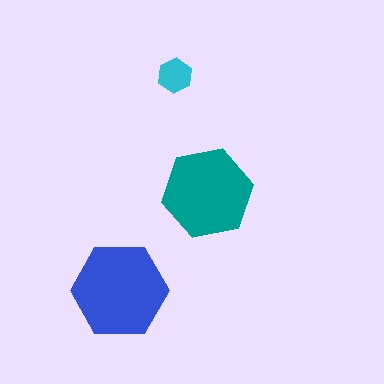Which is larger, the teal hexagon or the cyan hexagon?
The teal one.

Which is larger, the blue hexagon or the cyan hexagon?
The blue one.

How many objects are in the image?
There are 3 objects in the image.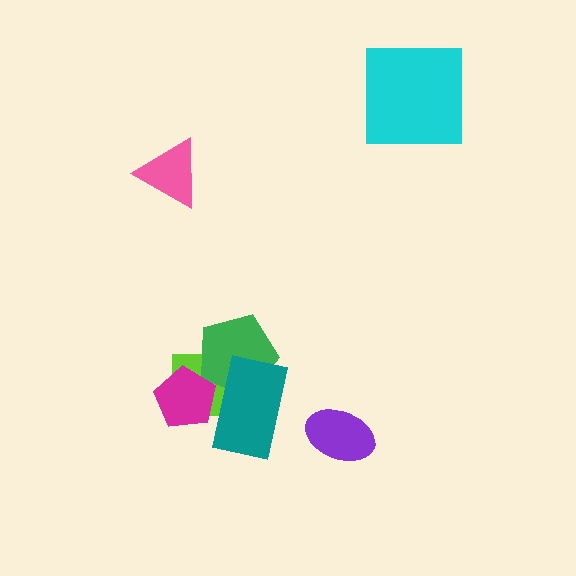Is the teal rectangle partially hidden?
Yes, it is partially covered by another shape.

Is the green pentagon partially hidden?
Yes, it is partially covered by another shape.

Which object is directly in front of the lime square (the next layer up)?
The green pentagon is directly in front of the lime square.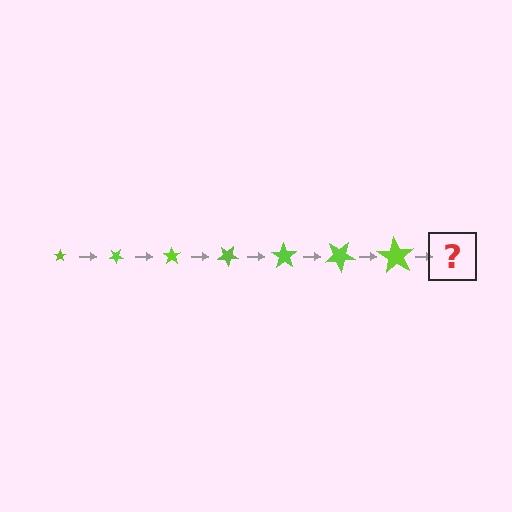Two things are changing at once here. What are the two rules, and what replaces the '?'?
The two rules are that the star grows larger each step and it rotates 35 degrees each step. The '?' should be a star, larger than the previous one and rotated 245 degrees from the start.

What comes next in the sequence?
The next element should be a star, larger than the previous one and rotated 245 degrees from the start.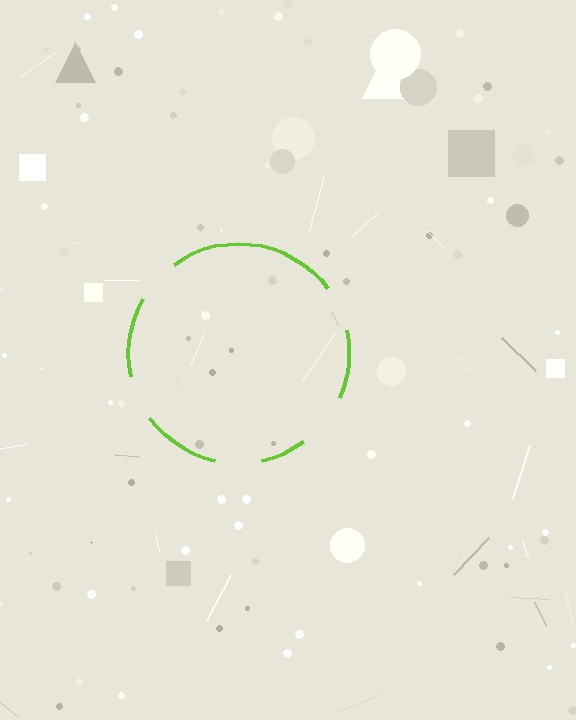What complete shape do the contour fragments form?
The contour fragments form a circle.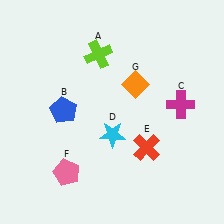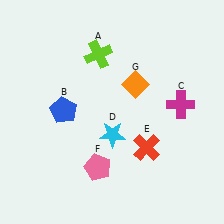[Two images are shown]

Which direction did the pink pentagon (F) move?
The pink pentagon (F) moved right.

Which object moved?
The pink pentagon (F) moved right.